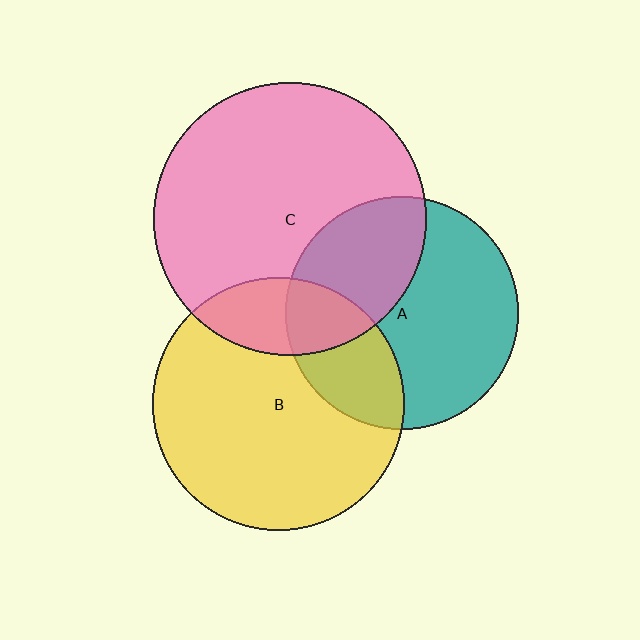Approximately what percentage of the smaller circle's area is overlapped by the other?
Approximately 20%.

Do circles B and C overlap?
Yes.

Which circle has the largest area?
Circle C (pink).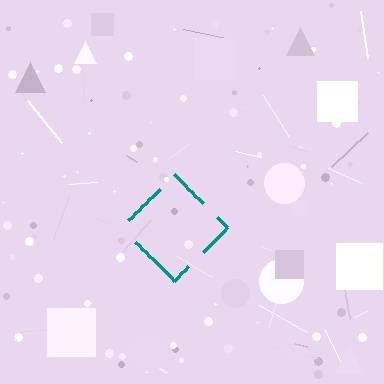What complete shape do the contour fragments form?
The contour fragments form a diamond.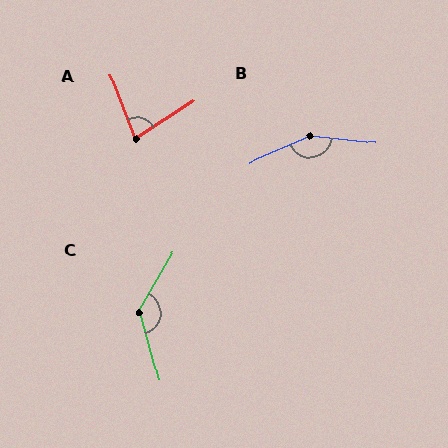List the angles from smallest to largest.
A (78°), C (134°), B (149°).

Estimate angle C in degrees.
Approximately 134 degrees.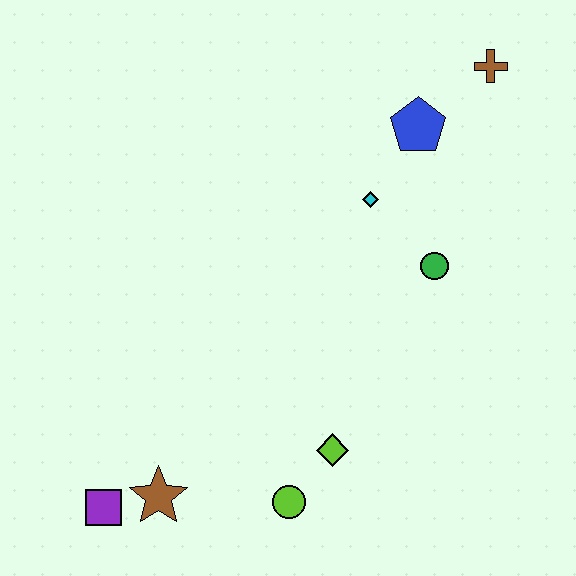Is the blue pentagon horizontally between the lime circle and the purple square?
No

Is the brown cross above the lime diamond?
Yes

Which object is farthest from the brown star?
The brown cross is farthest from the brown star.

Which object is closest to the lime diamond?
The lime circle is closest to the lime diamond.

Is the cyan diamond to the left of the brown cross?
Yes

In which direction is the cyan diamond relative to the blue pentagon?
The cyan diamond is below the blue pentagon.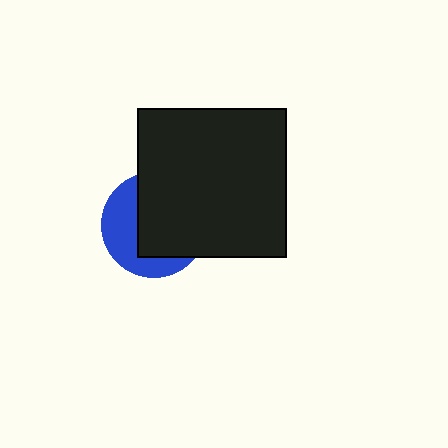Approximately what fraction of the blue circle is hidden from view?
Roughly 59% of the blue circle is hidden behind the black square.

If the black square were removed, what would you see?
You would see the complete blue circle.